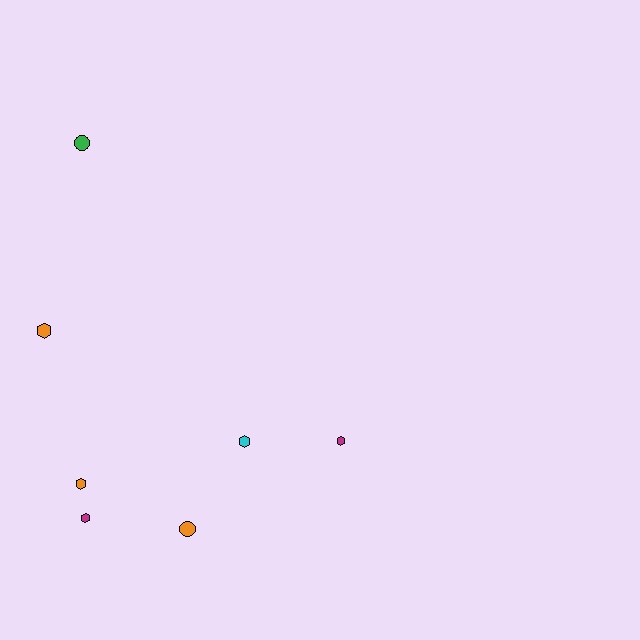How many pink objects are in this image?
There are no pink objects.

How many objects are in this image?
There are 7 objects.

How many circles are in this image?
There are 2 circles.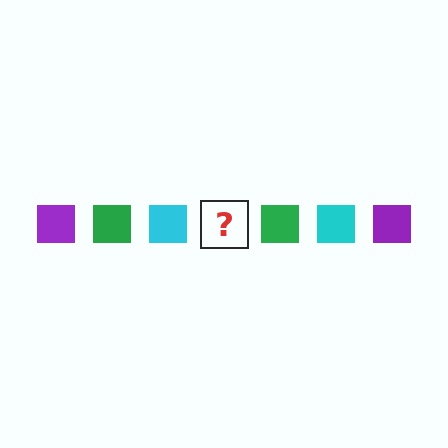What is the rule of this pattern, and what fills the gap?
The rule is that the pattern cycles through purple, green, cyan squares. The gap should be filled with a purple square.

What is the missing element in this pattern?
The missing element is a purple square.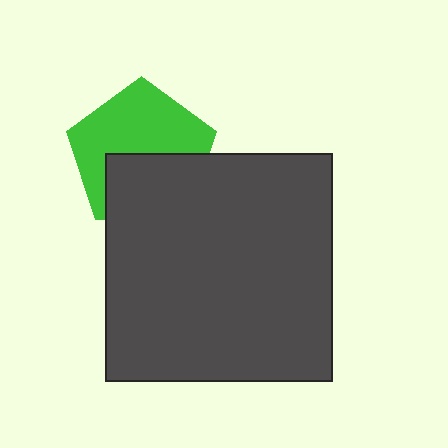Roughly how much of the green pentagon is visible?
About half of it is visible (roughly 59%).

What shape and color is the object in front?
The object in front is a dark gray square.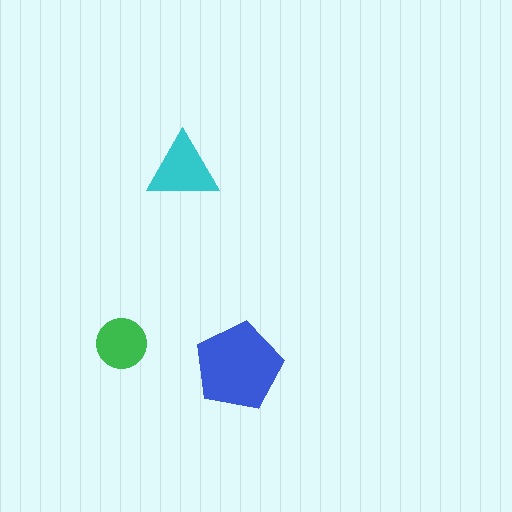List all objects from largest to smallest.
The blue pentagon, the cyan triangle, the green circle.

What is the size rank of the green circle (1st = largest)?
3rd.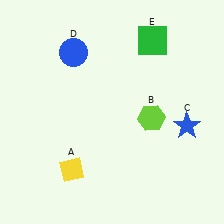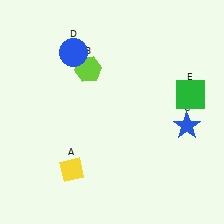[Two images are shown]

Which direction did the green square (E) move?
The green square (E) moved down.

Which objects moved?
The objects that moved are: the lime hexagon (B), the green square (E).